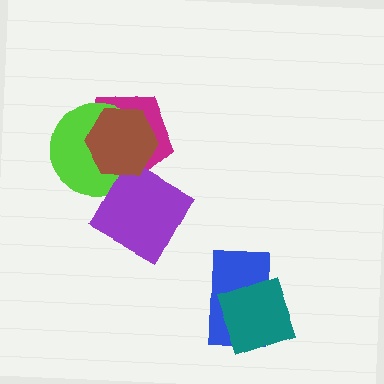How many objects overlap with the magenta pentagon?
3 objects overlap with the magenta pentagon.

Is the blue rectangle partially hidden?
Yes, it is partially covered by another shape.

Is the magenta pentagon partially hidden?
Yes, it is partially covered by another shape.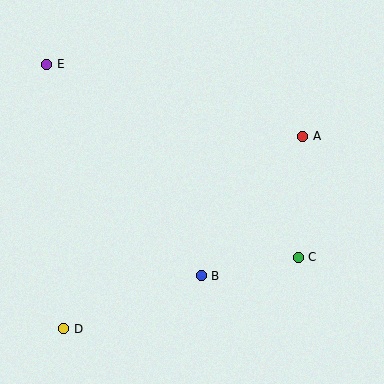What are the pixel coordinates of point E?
Point E is at (47, 64).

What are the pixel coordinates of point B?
Point B is at (201, 276).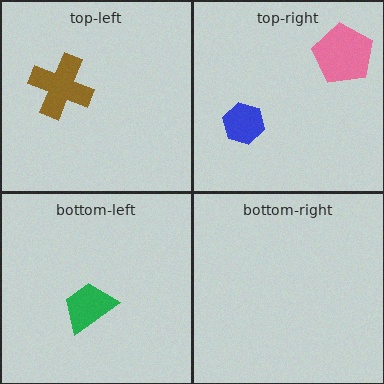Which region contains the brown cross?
The top-left region.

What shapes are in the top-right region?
The pink pentagon, the blue hexagon.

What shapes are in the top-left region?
The brown cross.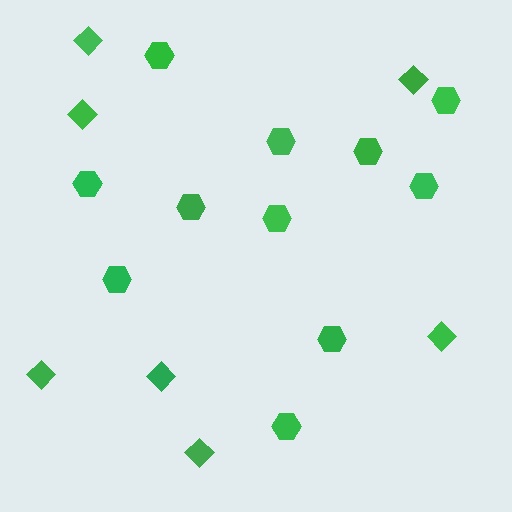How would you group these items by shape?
There are 2 groups: one group of hexagons (11) and one group of diamonds (7).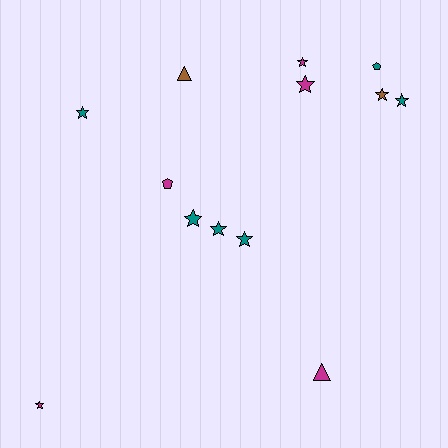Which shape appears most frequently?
Star, with 9 objects.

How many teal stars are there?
There are 5 teal stars.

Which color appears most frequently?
Teal, with 6 objects.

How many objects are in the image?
There are 13 objects.